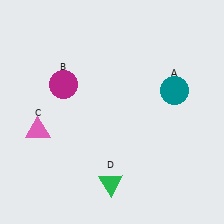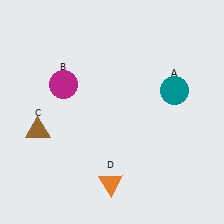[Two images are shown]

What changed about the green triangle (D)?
In Image 1, D is green. In Image 2, it changed to orange.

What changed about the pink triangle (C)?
In Image 1, C is pink. In Image 2, it changed to brown.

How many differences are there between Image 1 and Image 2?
There are 2 differences between the two images.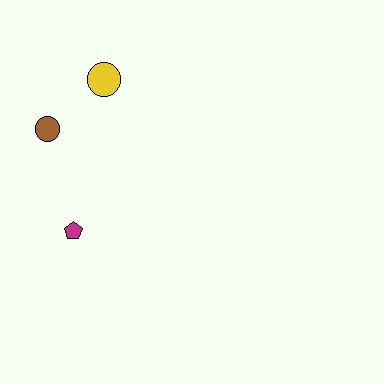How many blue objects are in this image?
There are no blue objects.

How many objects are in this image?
There are 3 objects.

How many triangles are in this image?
There are no triangles.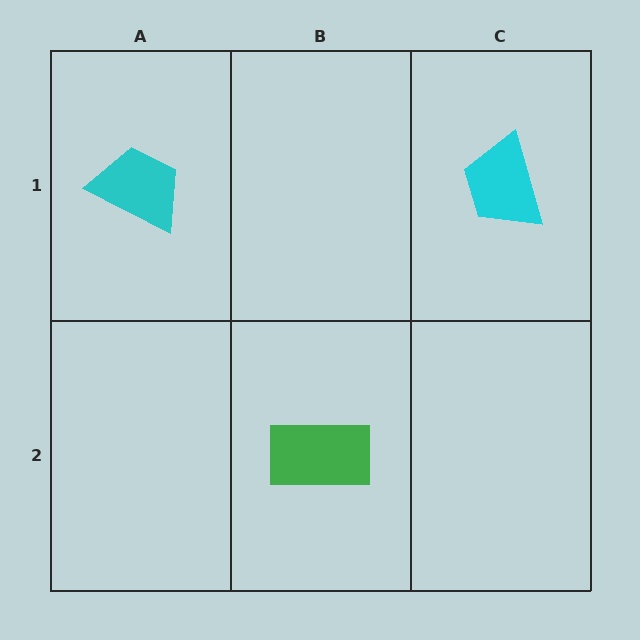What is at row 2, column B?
A green rectangle.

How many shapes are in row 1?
2 shapes.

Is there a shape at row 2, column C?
No, that cell is empty.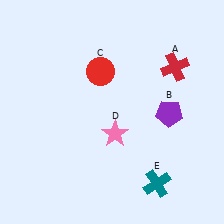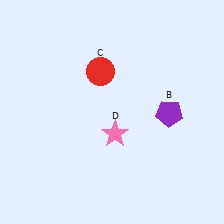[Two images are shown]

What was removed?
The red cross (A), the teal cross (E) were removed in Image 2.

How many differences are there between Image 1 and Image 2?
There are 2 differences between the two images.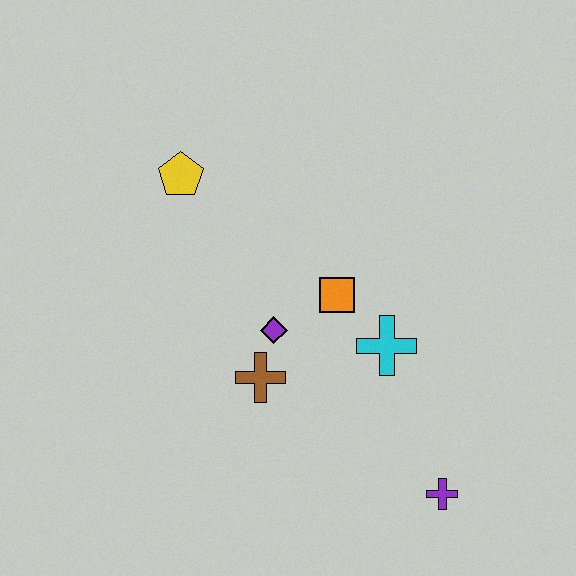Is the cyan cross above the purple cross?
Yes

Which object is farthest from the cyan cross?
The yellow pentagon is farthest from the cyan cross.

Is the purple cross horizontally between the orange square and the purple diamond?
No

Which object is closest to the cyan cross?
The orange square is closest to the cyan cross.